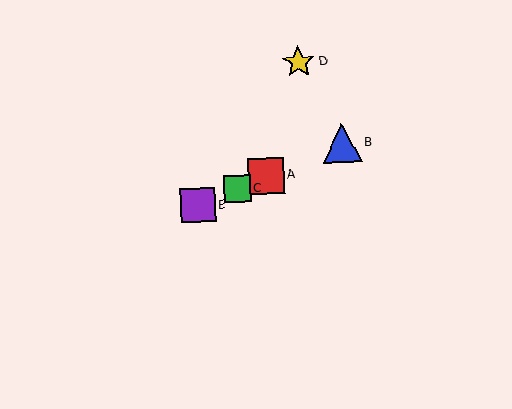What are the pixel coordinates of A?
Object A is at (266, 176).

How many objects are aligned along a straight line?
4 objects (A, B, C, E) are aligned along a straight line.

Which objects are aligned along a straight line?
Objects A, B, C, E are aligned along a straight line.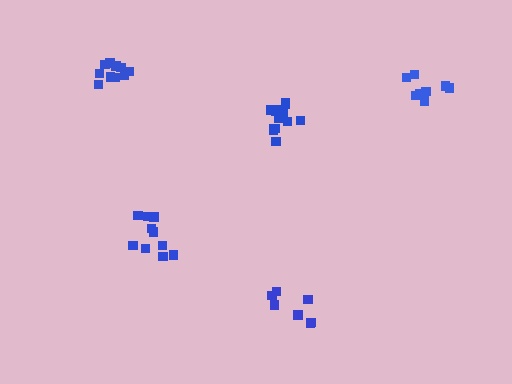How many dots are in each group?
Group 1: 8 dots, Group 2: 11 dots, Group 3: 7 dots, Group 4: 13 dots, Group 5: 10 dots (49 total).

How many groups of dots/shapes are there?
There are 5 groups.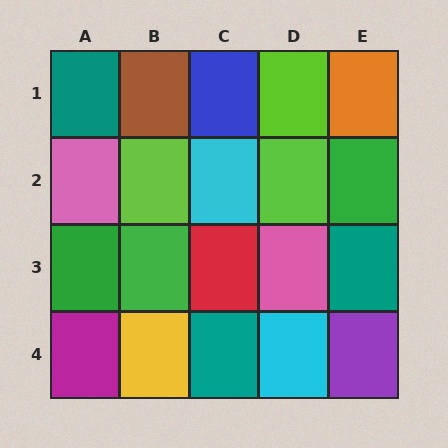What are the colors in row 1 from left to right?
Teal, brown, blue, lime, orange.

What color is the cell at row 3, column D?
Pink.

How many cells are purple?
1 cell is purple.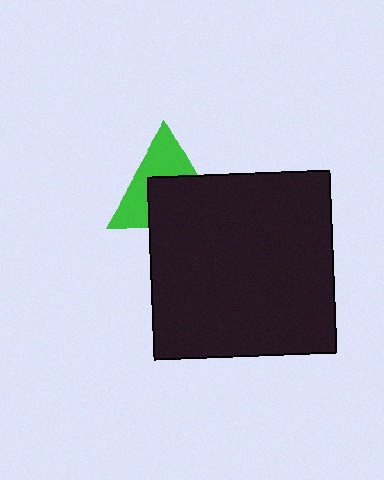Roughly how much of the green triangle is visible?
About half of it is visible (roughly 50%).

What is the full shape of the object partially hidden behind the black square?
The partially hidden object is a green triangle.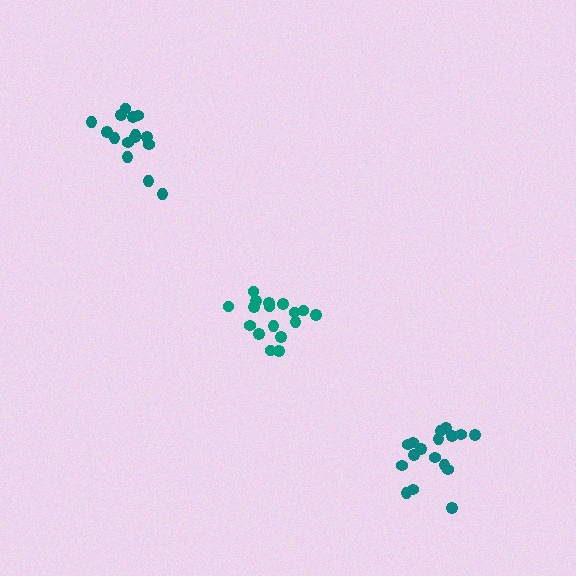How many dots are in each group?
Group 1: 17 dots, Group 2: 17 dots, Group 3: 15 dots (49 total).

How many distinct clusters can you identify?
There are 3 distinct clusters.